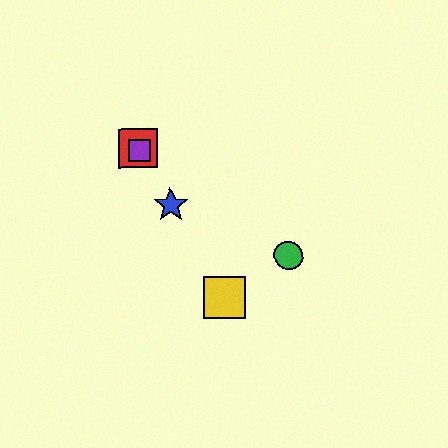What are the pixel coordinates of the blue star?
The blue star is at (171, 205).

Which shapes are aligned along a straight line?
The red square, the blue star, the yellow square, the purple square are aligned along a straight line.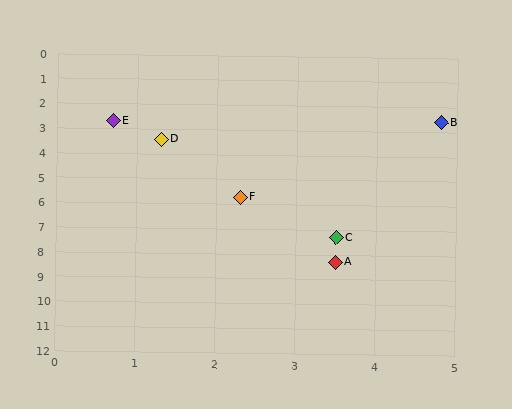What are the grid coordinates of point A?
Point A is at approximately (3.5, 8.3).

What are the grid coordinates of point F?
Point F is at approximately (2.3, 5.7).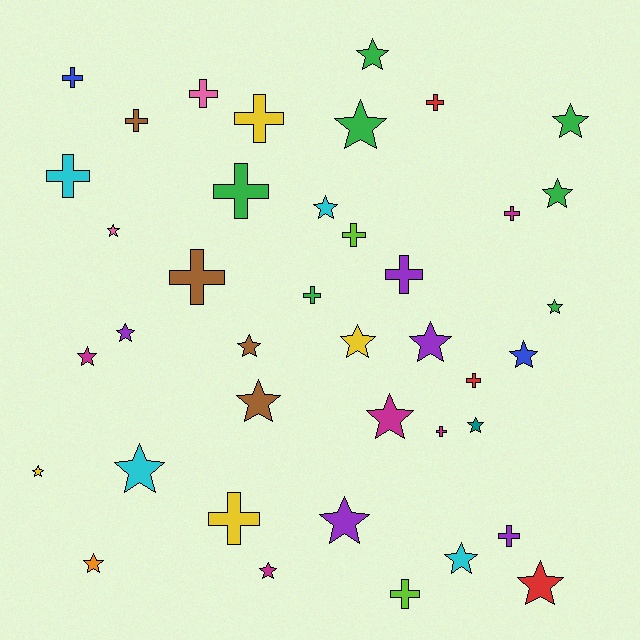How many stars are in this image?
There are 23 stars.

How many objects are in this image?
There are 40 objects.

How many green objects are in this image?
There are 7 green objects.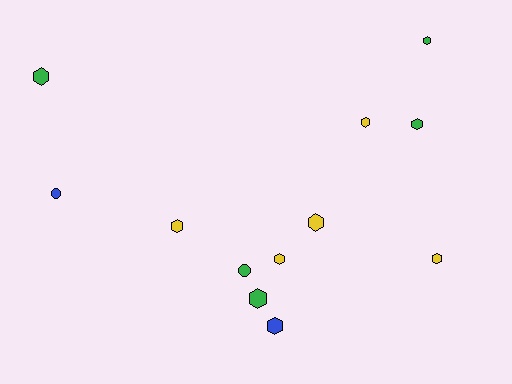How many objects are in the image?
There are 12 objects.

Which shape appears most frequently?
Hexagon, with 10 objects.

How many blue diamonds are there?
There are no blue diamonds.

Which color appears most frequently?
Yellow, with 5 objects.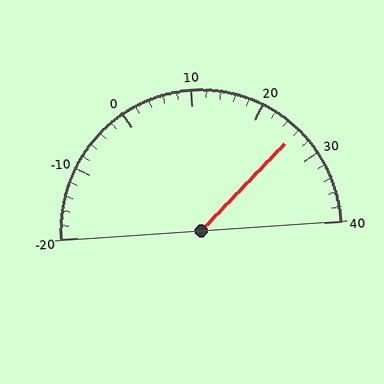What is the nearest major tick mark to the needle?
The nearest major tick mark is 30.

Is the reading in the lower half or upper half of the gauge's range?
The reading is in the upper half of the range (-20 to 40).